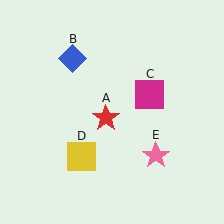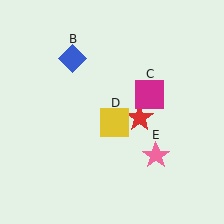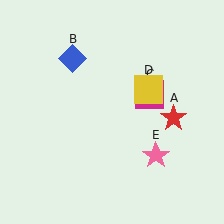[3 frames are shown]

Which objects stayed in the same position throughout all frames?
Blue diamond (object B) and magenta square (object C) and pink star (object E) remained stationary.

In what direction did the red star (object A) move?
The red star (object A) moved right.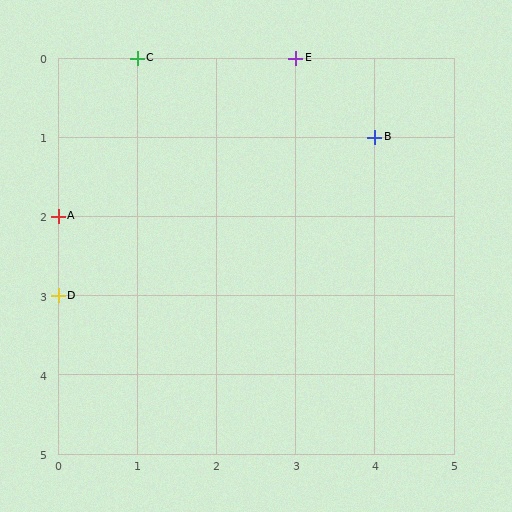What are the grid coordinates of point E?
Point E is at grid coordinates (3, 0).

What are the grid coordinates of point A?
Point A is at grid coordinates (0, 2).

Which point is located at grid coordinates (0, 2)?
Point A is at (0, 2).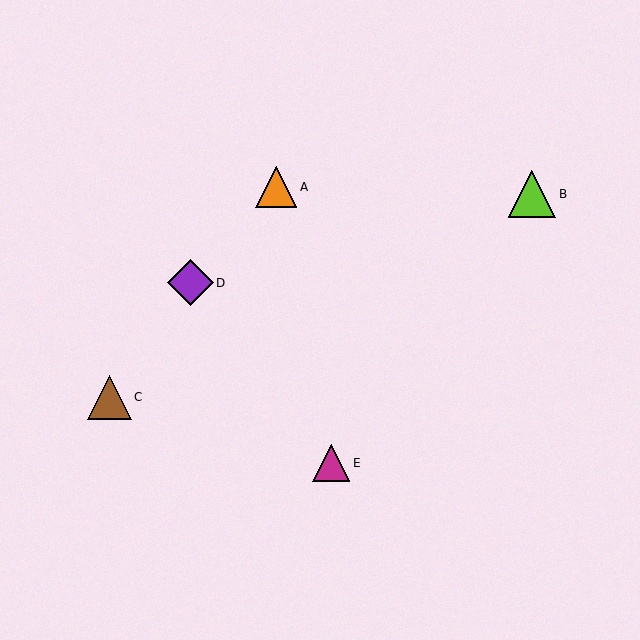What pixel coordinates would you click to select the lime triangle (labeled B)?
Click at (532, 194) to select the lime triangle B.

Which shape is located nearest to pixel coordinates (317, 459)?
The magenta triangle (labeled E) at (331, 463) is nearest to that location.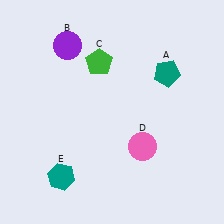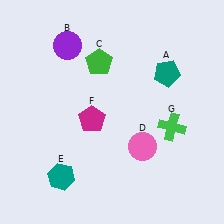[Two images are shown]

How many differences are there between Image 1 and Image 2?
There are 2 differences between the two images.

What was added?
A magenta pentagon (F), a green cross (G) were added in Image 2.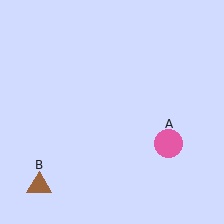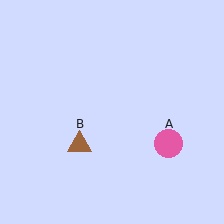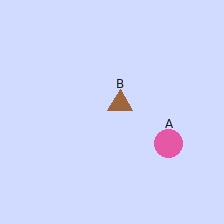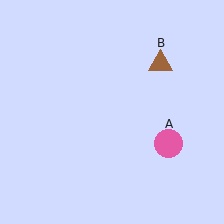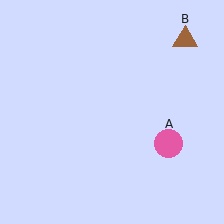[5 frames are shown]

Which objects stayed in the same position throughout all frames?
Pink circle (object A) remained stationary.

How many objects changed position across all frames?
1 object changed position: brown triangle (object B).